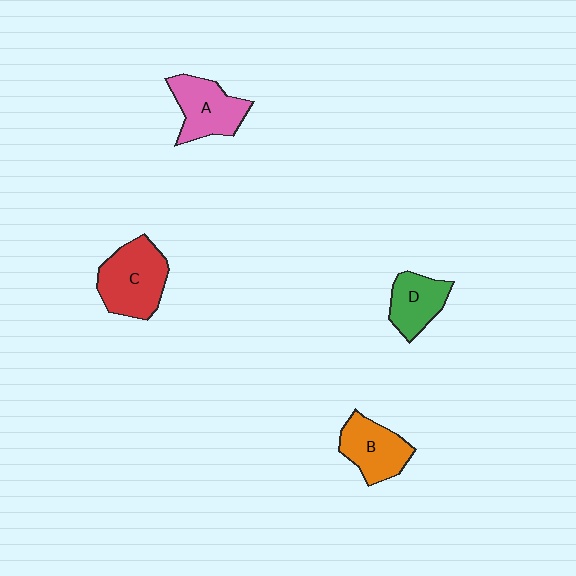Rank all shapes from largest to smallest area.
From largest to smallest: C (red), A (pink), B (orange), D (green).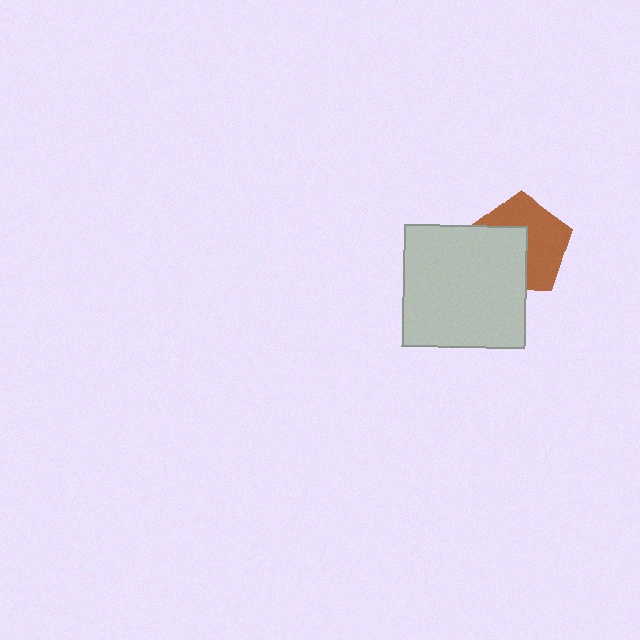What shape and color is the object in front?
The object in front is a light gray square.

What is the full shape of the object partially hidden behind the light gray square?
The partially hidden object is a brown pentagon.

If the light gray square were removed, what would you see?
You would see the complete brown pentagon.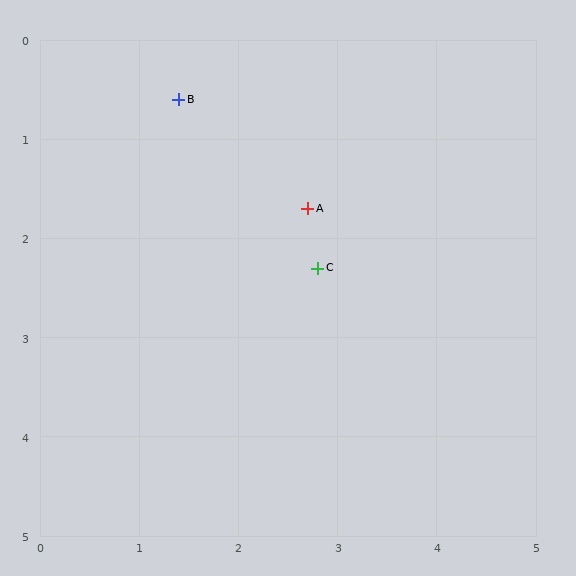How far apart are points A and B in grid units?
Points A and B are about 1.7 grid units apart.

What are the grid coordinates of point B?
Point B is at approximately (1.4, 0.6).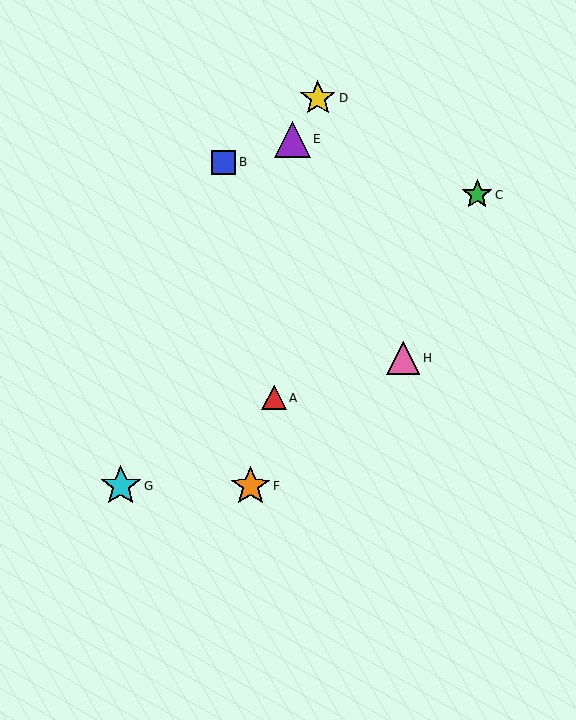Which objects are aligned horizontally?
Objects F, G are aligned horizontally.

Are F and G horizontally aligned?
Yes, both are at y≈486.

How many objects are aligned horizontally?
2 objects (F, G) are aligned horizontally.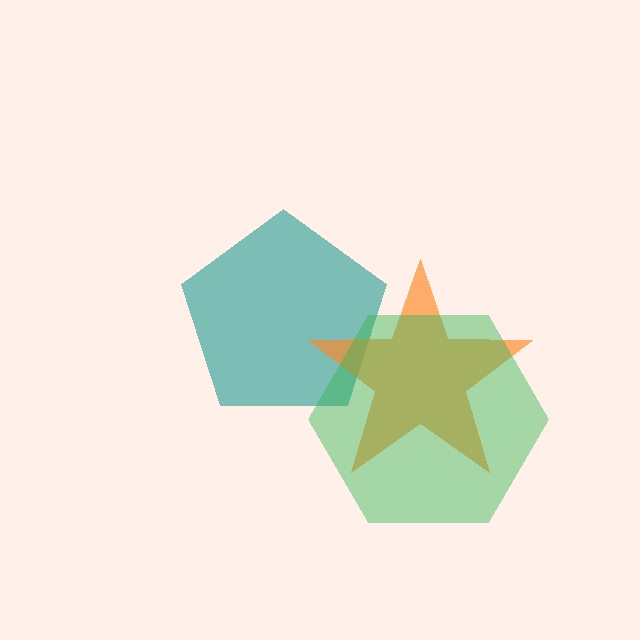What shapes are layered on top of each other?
The layered shapes are: a teal pentagon, an orange star, a green hexagon.